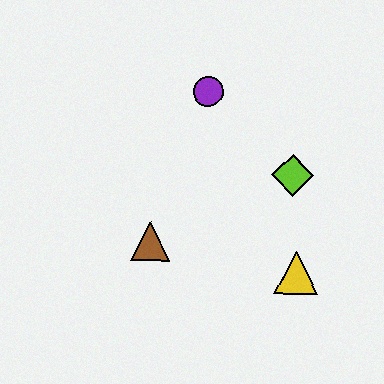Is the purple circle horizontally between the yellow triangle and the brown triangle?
Yes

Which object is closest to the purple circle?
The lime diamond is closest to the purple circle.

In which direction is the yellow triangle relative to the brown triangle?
The yellow triangle is to the right of the brown triangle.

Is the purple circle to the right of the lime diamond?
No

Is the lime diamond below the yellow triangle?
No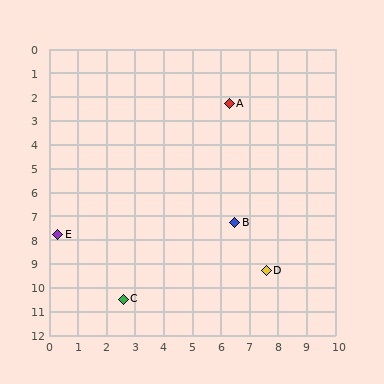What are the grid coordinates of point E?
Point E is at approximately (0.3, 7.8).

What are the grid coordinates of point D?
Point D is at approximately (7.6, 9.3).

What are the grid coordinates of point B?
Point B is at approximately (6.5, 7.3).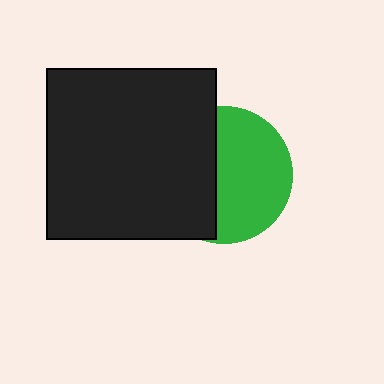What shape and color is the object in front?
The object in front is a black square.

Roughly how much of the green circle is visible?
About half of it is visible (roughly 56%).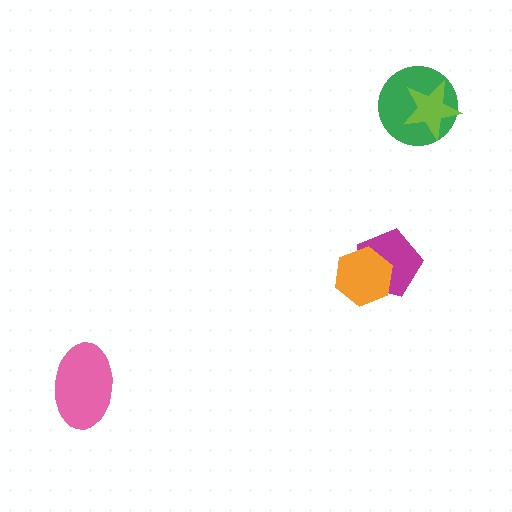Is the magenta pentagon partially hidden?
Yes, it is partially covered by another shape.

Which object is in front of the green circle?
The lime star is in front of the green circle.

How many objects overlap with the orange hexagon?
1 object overlaps with the orange hexagon.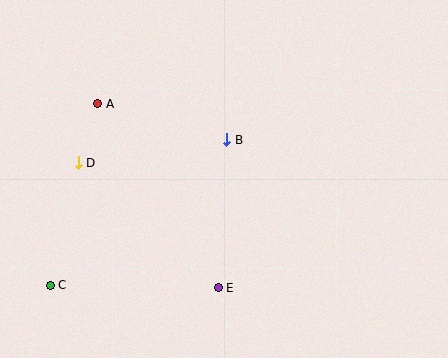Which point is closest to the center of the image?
Point B at (227, 140) is closest to the center.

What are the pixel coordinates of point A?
Point A is at (97, 104).